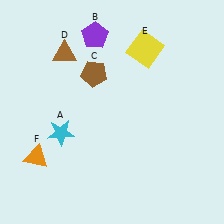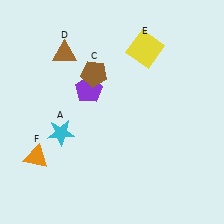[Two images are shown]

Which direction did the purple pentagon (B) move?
The purple pentagon (B) moved down.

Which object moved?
The purple pentagon (B) moved down.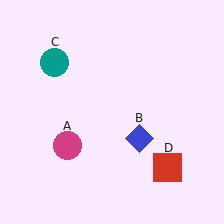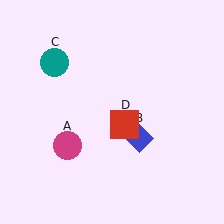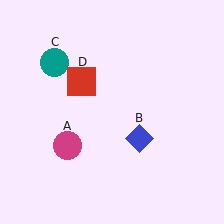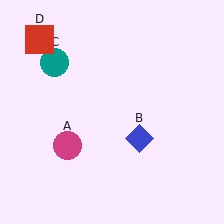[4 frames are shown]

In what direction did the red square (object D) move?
The red square (object D) moved up and to the left.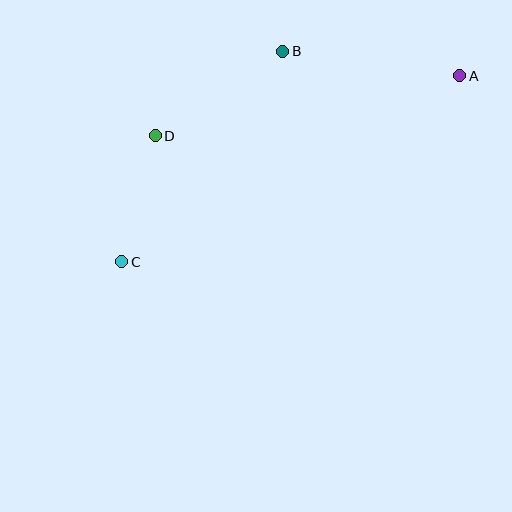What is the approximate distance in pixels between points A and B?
The distance between A and B is approximately 179 pixels.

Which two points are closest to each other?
Points C and D are closest to each other.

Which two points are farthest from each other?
Points A and C are farthest from each other.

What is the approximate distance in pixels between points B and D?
The distance between B and D is approximately 153 pixels.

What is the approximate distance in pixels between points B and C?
The distance between B and C is approximately 265 pixels.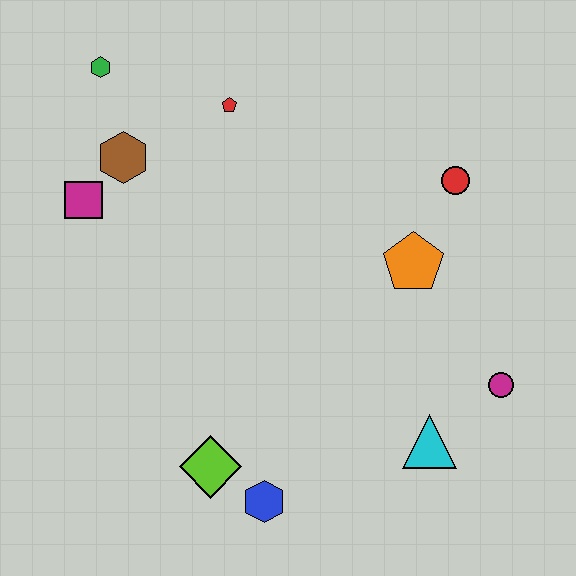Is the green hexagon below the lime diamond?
No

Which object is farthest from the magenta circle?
The green hexagon is farthest from the magenta circle.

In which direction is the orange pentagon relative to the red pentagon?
The orange pentagon is to the right of the red pentagon.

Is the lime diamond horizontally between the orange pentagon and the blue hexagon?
No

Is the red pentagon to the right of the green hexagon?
Yes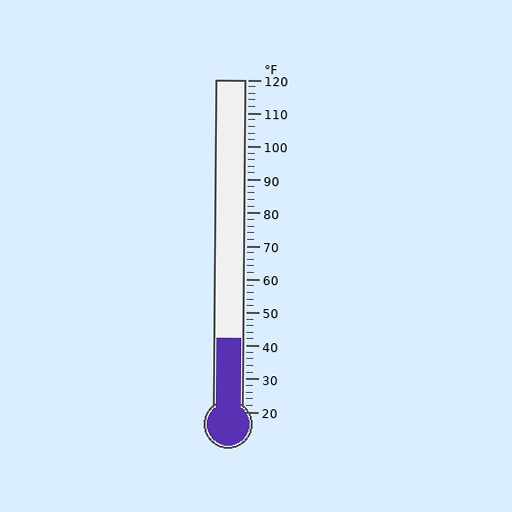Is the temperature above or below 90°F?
The temperature is below 90°F.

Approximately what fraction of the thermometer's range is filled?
The thermometer is filled to approximately 20% of its range.